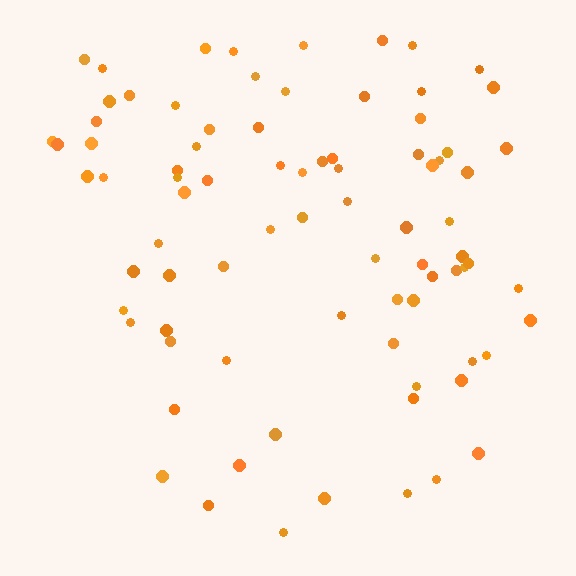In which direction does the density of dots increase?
From bottom to top, with the top side densest.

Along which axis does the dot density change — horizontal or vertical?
Vertical.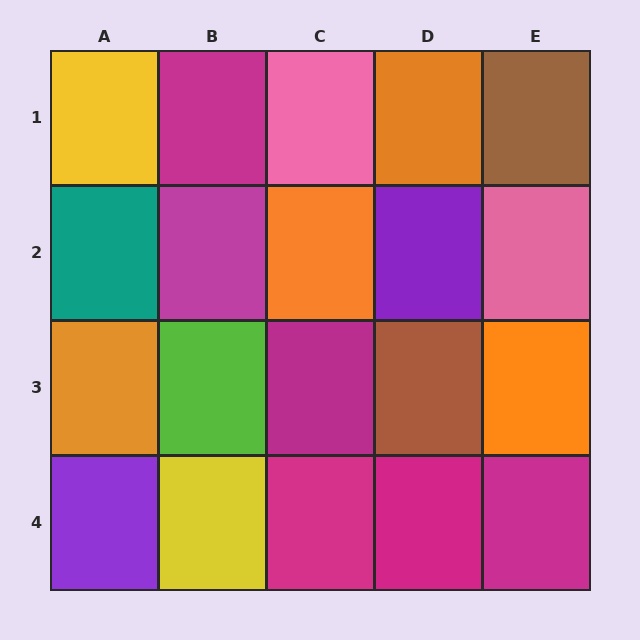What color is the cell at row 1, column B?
Magenta.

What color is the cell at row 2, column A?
Teal.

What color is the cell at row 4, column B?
Yellow.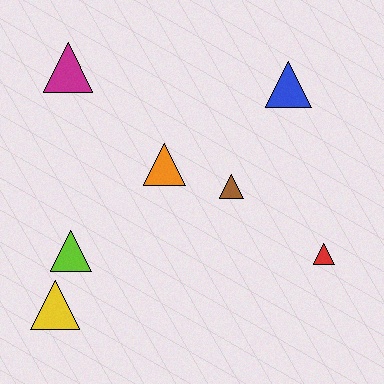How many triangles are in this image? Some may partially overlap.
There are 7 triangles.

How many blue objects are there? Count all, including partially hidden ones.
There is 1 blue object.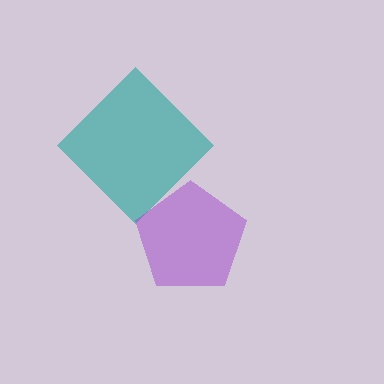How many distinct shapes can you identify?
There are 2 distinct shapes: a teal diamond, a purple pentagon.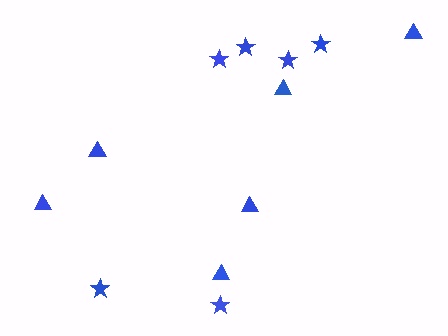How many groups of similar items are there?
There are 2 groups: one group of stars (6) and one group of triangles (6).